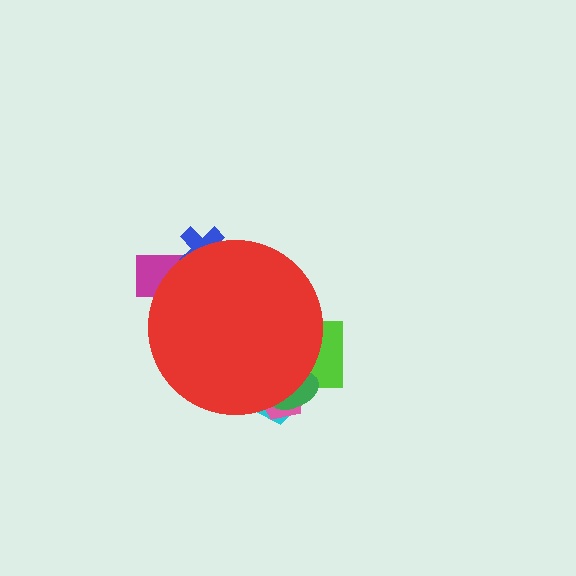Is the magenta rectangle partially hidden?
Yes, the magenta rectangle is partially hidden behind the red circle.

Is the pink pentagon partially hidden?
Yes, the pink pentagon is partially hidden behind the red circle.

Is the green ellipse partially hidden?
Yes, the green ellipse is partially hidden behind the red circle.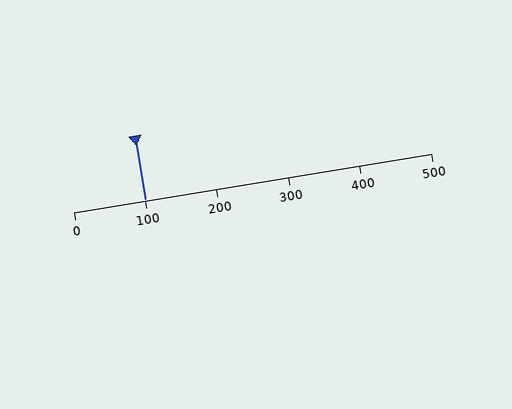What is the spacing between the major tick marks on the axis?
The major ticks are spaced 100 apart.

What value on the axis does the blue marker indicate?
The marker indicates approximately 100.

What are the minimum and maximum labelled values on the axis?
The axis runs from 0 to 500.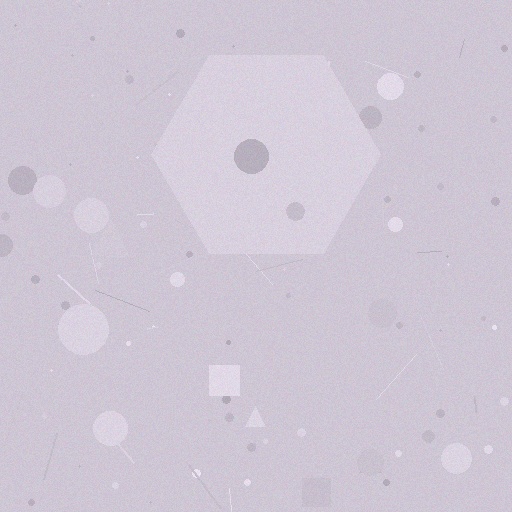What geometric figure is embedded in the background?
A hexagon is embedded in the background.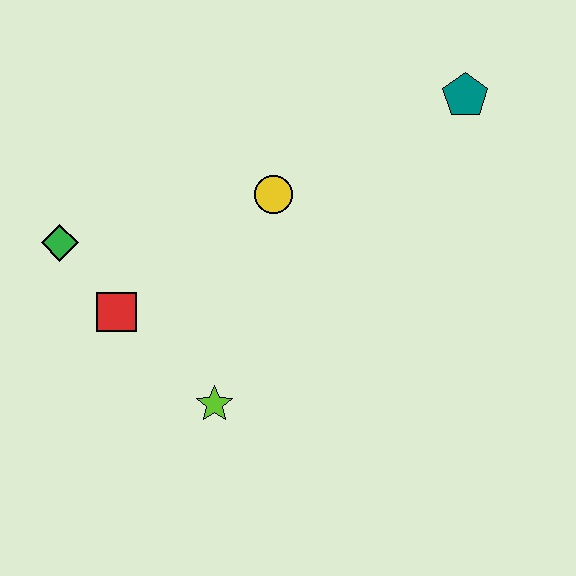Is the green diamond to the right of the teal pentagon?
No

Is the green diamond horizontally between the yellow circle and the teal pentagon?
No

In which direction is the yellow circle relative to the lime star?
The yellow circle is above the lime star.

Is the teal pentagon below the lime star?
No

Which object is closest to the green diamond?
The red square is closest to the green diamond.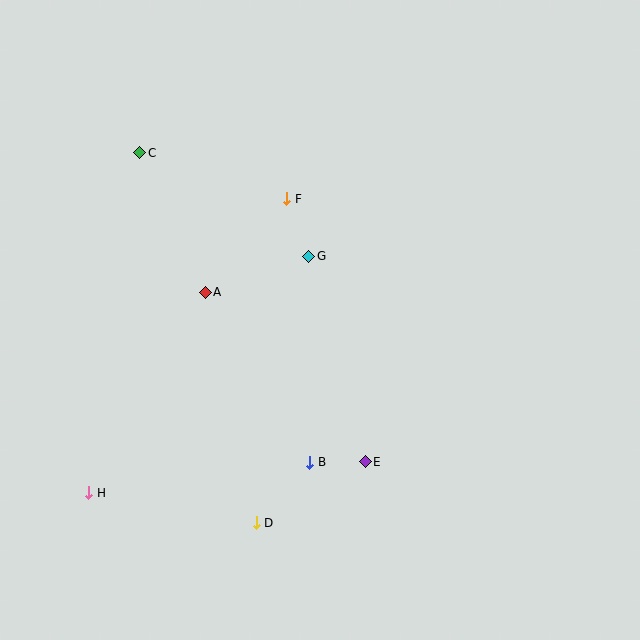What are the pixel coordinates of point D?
Point D is at (256, 523).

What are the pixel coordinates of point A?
Point A is at (205, 292).